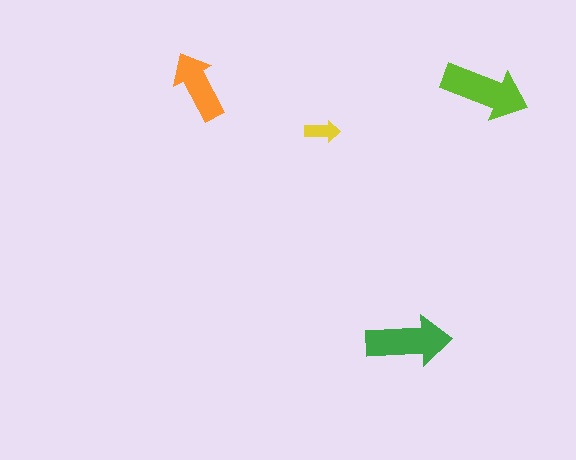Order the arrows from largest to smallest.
the lime one, the green one, the orange one, the yellow one.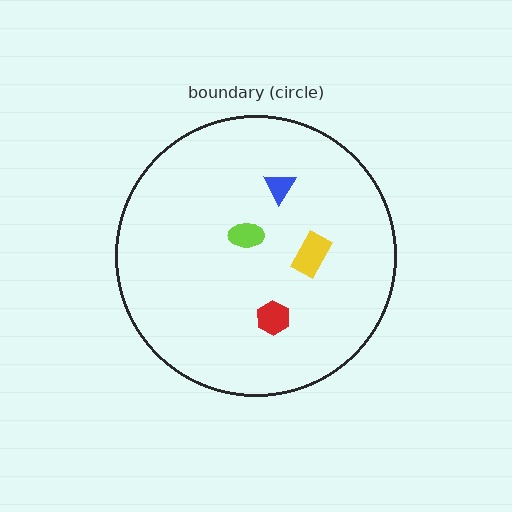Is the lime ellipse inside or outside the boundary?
Inside.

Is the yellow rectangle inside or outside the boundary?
Inside.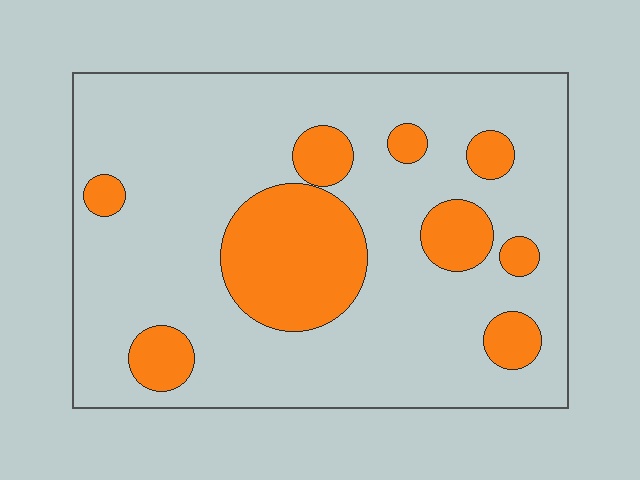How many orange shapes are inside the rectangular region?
9.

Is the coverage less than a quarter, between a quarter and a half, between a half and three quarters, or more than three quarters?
Less than a quarter.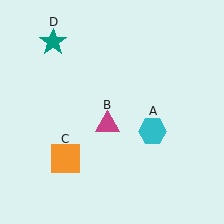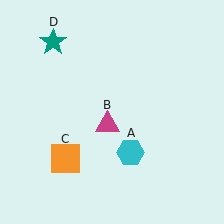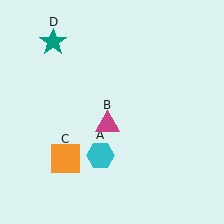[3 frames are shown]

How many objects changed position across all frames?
1 object changed position: cyan hexagon (object A).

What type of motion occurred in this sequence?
The cyan hexagon (object A) rotated clockwise around the center of the scene.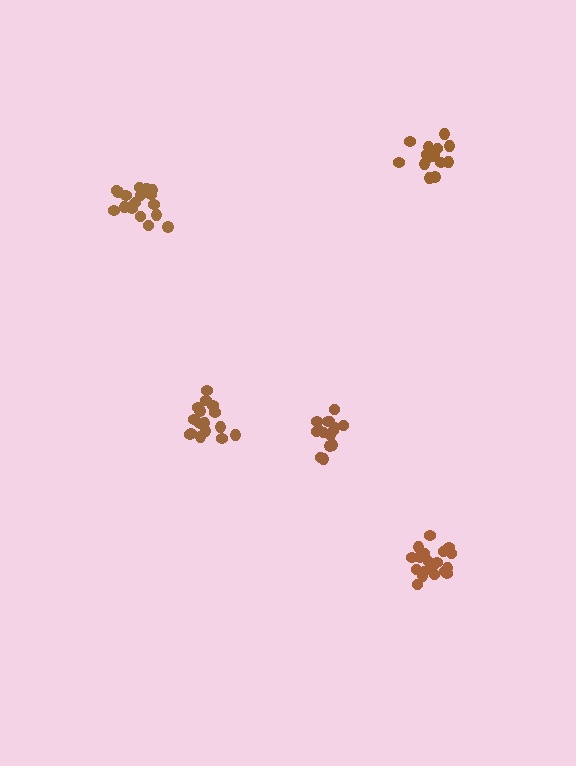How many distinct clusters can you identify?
There are 5 distinct clusters.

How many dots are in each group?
Group 1: 16 dots, Group 2: 16 dots, Group 3: 18 dots, Group 4: 19 dots, Group 5: 15 dots (84 total).